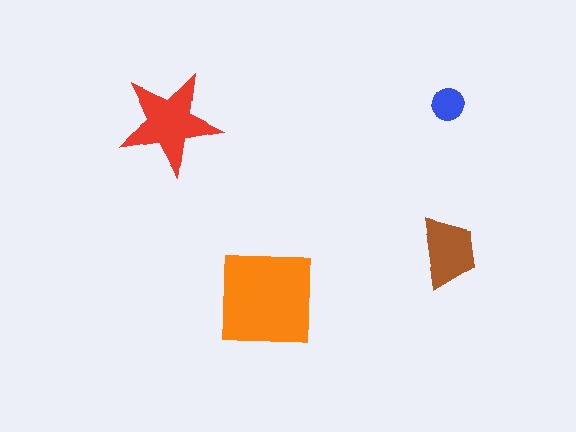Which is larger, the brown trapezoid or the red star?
The red star.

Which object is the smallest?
The blue circle.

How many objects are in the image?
There are 4 objects in the image.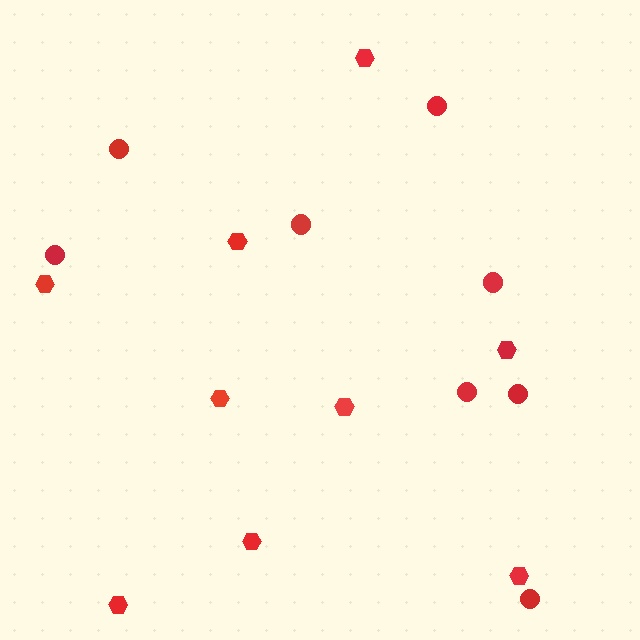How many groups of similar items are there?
There are 2 groups: one group of circles (8) and one group of hexagons (9).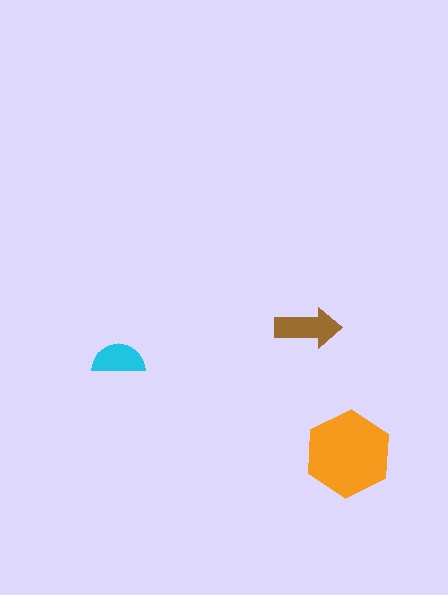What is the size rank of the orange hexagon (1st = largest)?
1st.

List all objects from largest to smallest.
The orange hexagon, the brown arrow, the cyan semicircle.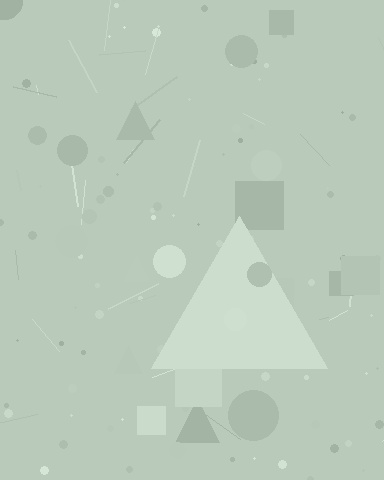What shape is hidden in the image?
A triangle is hidden in the image.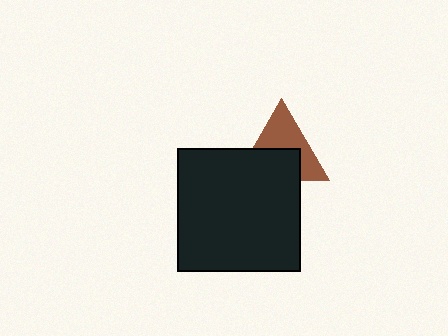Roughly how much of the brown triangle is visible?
About half of it is visible (roughly 51%).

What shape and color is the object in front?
The object in front is a black square.